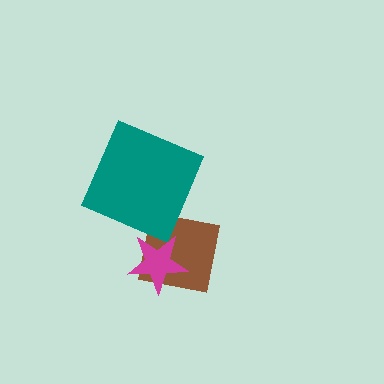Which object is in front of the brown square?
The magenta star is in front of the brown square.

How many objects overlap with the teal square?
0 objects overlap with the teal square.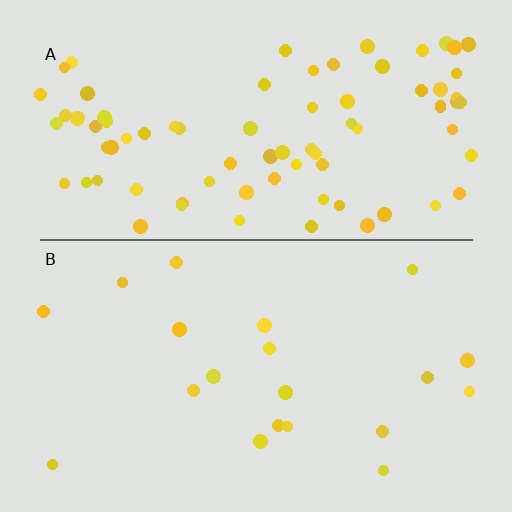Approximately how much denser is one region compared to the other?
Approximately 4.1× — region A over region B.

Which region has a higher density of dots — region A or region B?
A (the top).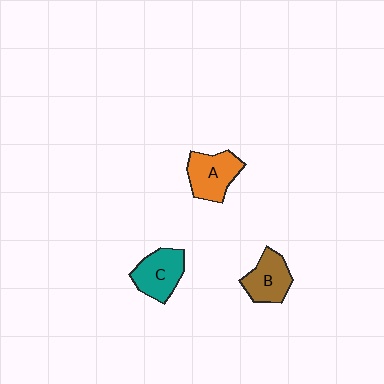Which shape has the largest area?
Shape A (orange).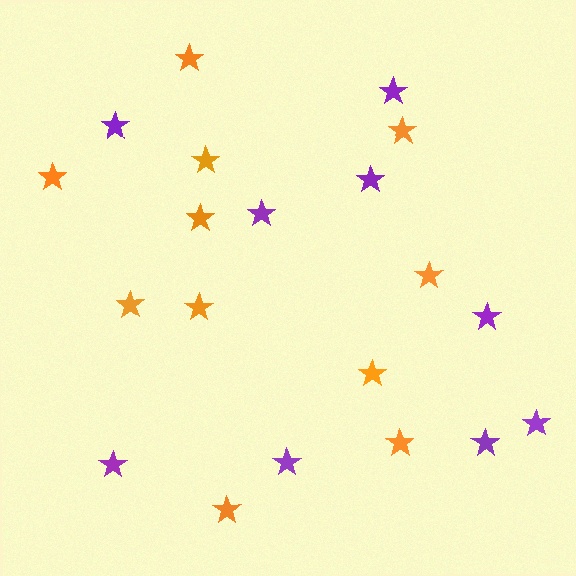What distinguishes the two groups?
There are 2 groups: one group of orange stars (11) and one group of purple stars (9).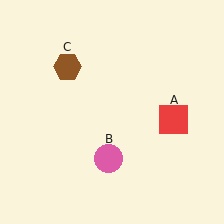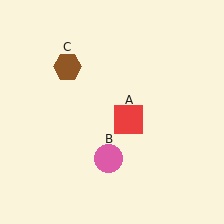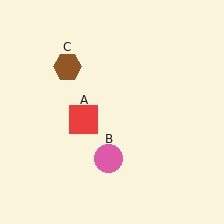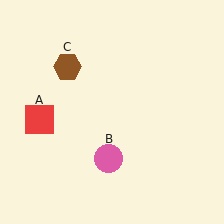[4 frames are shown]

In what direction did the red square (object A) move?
The red square (object A) moved left.